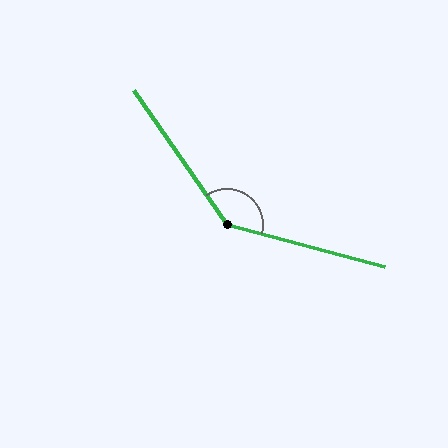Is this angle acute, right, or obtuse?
It is obtuse.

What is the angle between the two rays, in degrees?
Approximately 139 degrees.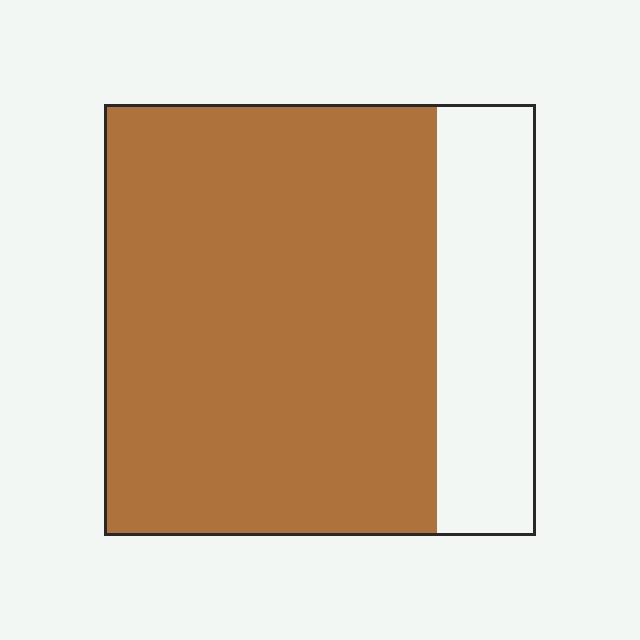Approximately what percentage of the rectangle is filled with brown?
Approximately 75%.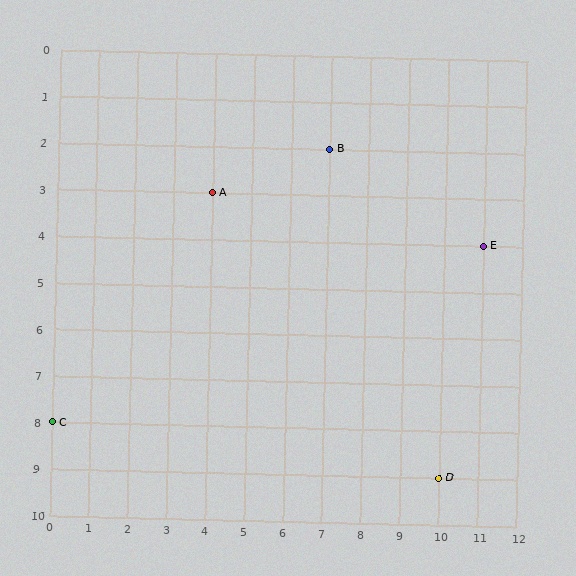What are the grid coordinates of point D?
Point D is at grid coordinates (10, 9).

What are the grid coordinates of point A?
Point A is at grid coordinates (4, 3).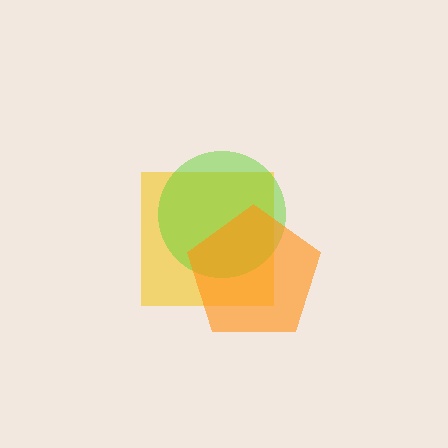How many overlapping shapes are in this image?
There are 3 overlapping shapes in the image.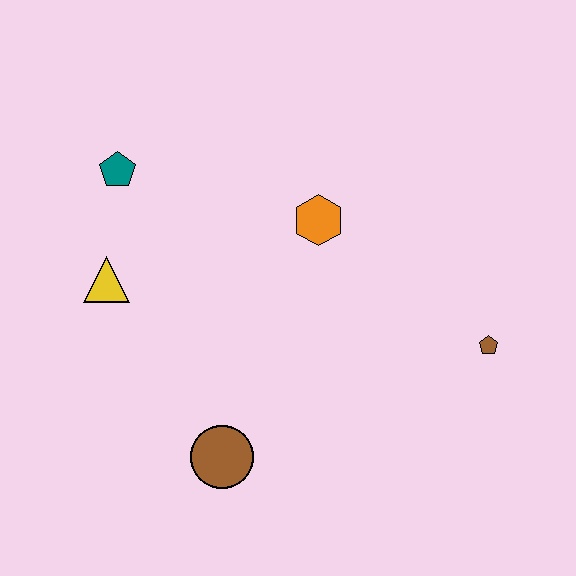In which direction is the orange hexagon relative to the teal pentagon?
The orange hexagon is to the right of the teal pentagon.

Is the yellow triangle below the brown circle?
No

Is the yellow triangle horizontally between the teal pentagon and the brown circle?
No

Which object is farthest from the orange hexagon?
The brown circle is farthest from the orange hexagon.